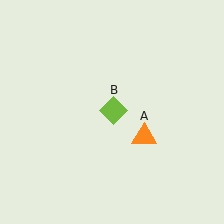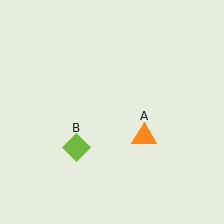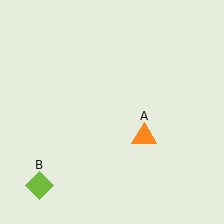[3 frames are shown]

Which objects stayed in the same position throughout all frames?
Orange triangle (object A) remained stationary.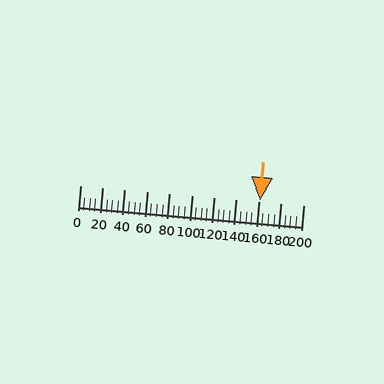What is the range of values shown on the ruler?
The ruler shows values from 0 to 200.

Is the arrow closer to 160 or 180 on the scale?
The arrow is closer to 160.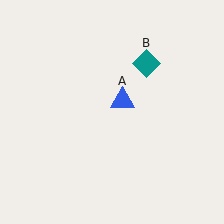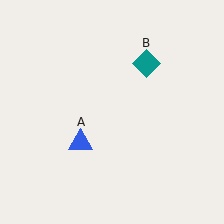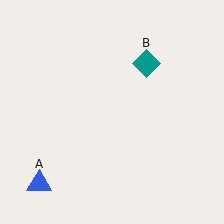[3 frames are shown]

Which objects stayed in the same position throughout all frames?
Teal diamond (object B) remained stationary.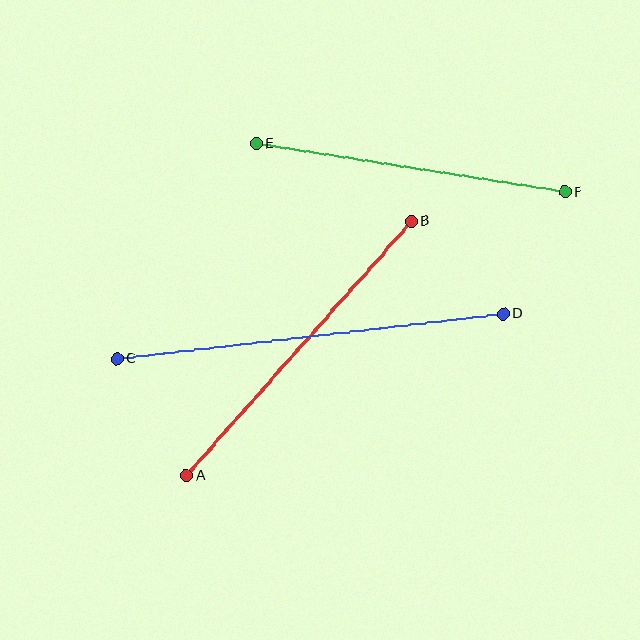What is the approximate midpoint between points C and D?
The midpoint is at approximately (310, 336) pixels.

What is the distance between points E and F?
The distance is approximately 313 pixels.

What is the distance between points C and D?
The distance is approximately 389 pixels.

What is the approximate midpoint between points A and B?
The midpoint is at approximately (299, 349) pixels.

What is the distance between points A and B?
The distance is approximately 340 pixels.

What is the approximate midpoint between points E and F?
The midpoint is at approximately (411, 168) pixels.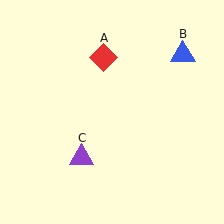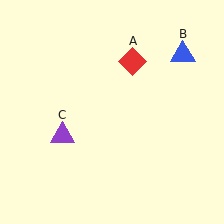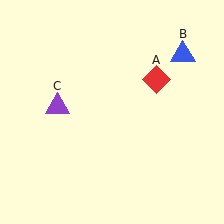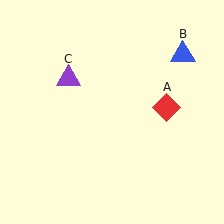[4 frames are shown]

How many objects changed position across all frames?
2 objects changed position: red diamond (object A), purple triangle (object C).